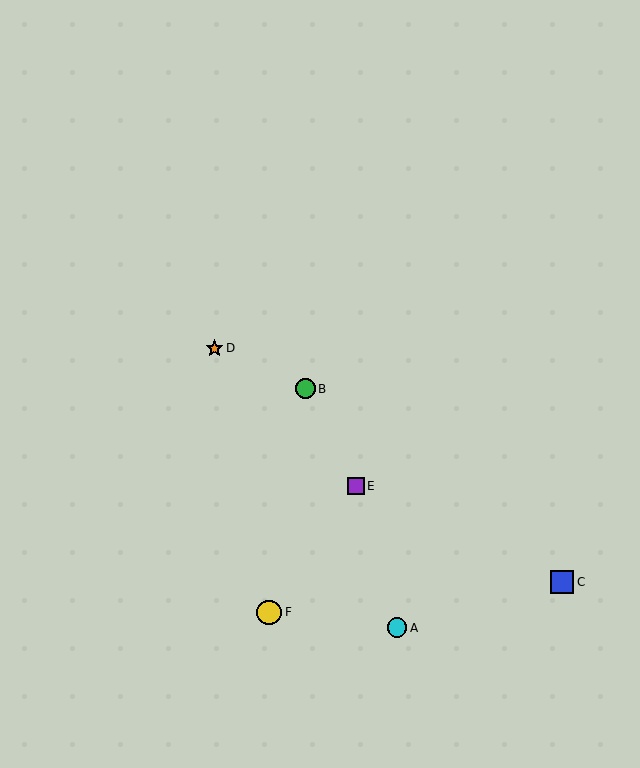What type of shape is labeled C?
Shape C is a blue square.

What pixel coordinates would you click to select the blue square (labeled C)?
Click at (562, 582) to select the blue square C.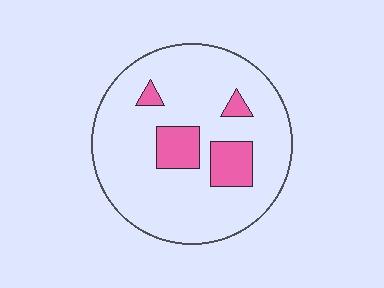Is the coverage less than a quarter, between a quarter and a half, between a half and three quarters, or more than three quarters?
Less than a quarter.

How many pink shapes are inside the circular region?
4.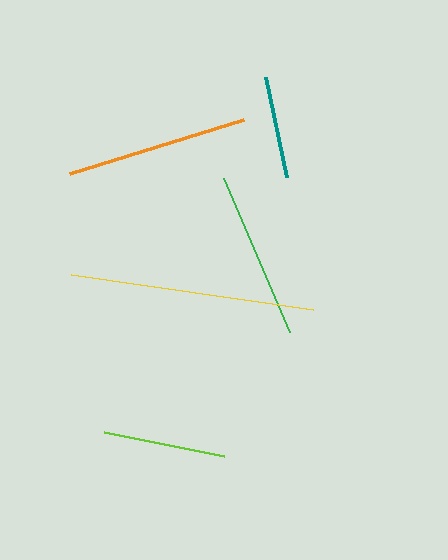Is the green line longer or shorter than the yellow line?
The yellow line is longer than the green line.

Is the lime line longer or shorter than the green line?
The green line is longer than the lime line.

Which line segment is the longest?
The yellow line is the longest at approximately 244 pixels.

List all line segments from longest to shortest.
From longest to shortest: yellow, orange, green, lime, teal.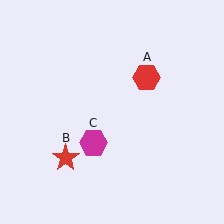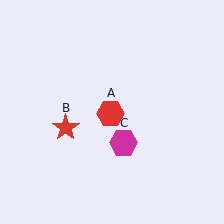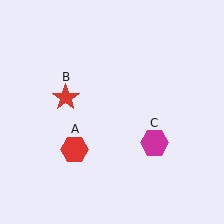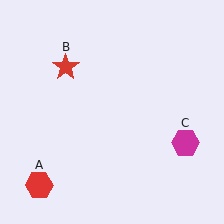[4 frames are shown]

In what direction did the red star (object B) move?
The red star (object B) moved up.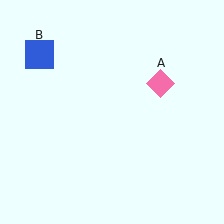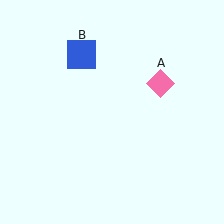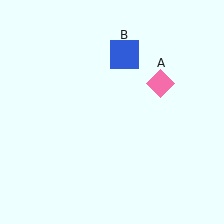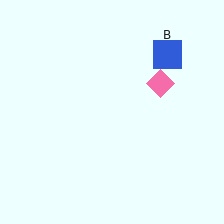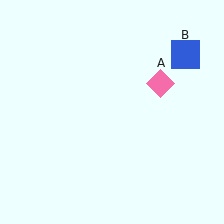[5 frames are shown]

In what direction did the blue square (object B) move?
The blue square (object B) moved right.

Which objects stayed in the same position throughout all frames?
Pink diamond (object A) remained stationary.